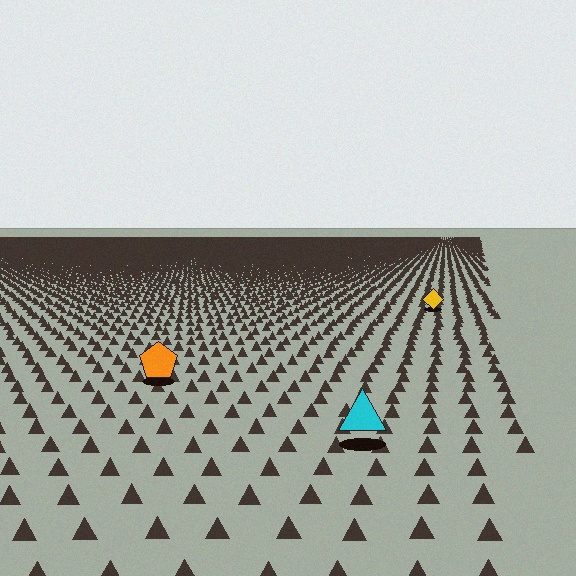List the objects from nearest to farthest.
From nearest to farthest: the cyan triangle, the orange pentagon, the yellow diamond.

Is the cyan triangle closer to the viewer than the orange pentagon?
Yes. The cyan triangle is closer — you can tell from the texture gradient: the ground texture is coarser near it.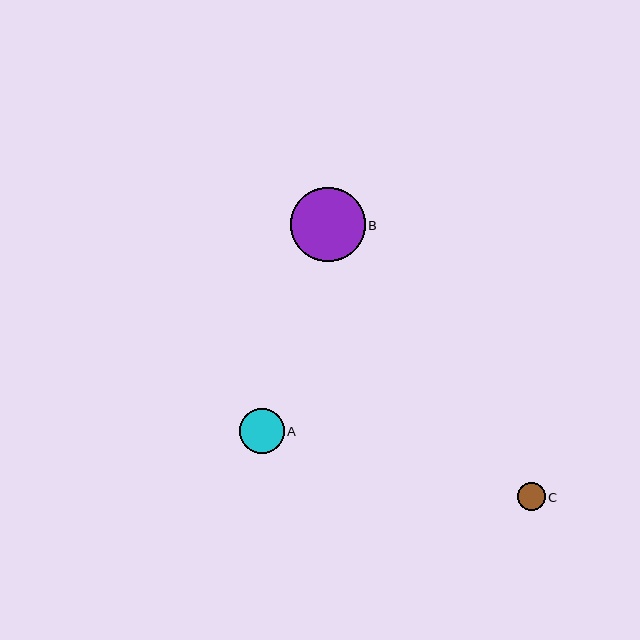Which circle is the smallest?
Circle C is the smallest with a size of approximately 28 pixels.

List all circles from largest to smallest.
From largest to smallest: B, A, C.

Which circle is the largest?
Circle B is the largest with a size of approximately 75 pixels.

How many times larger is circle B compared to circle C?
Circle B is approximately 2.7 times the size of circle C.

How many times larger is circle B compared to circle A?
Circle B is approximately 1.6 times the size of circle A.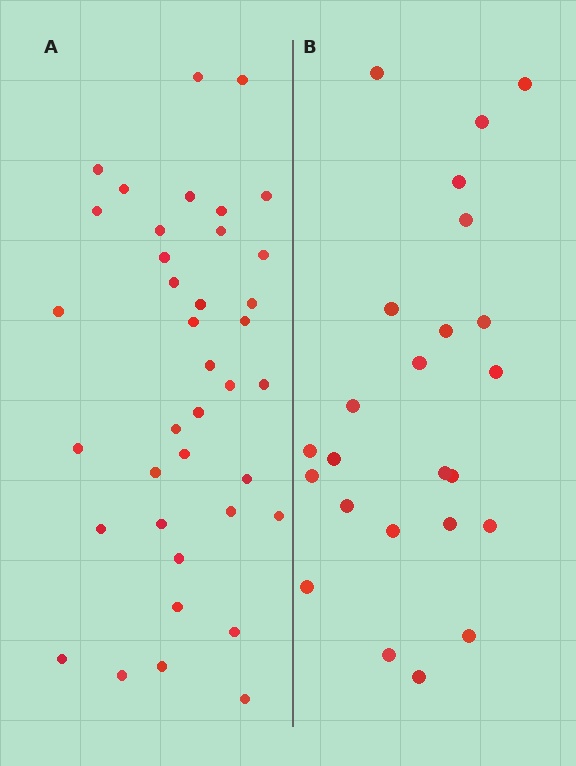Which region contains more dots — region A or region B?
Region A (the left region) has more dots.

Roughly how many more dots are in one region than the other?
Region A has approximately 15 more dots than region B.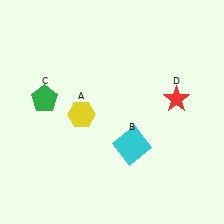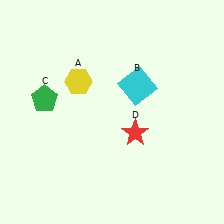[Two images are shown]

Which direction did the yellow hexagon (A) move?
The yellow hexagon (A) moved up.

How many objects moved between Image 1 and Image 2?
3 objects moved between the two images.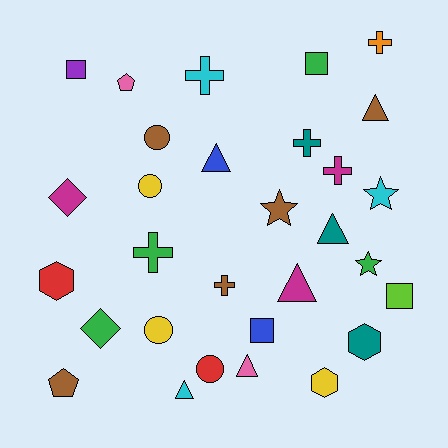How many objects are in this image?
There are 30 objects.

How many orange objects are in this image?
There is 1 orange object.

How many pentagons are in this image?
There are 2 pentagons.